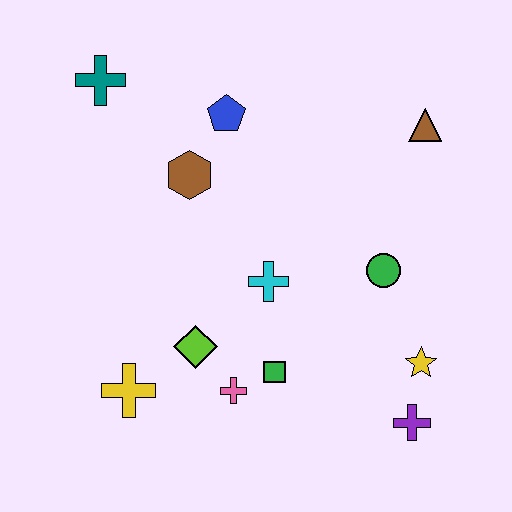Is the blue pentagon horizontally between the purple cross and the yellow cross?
Yes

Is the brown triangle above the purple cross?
Yes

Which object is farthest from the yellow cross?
The brown triangle is farthest from the yellow cross.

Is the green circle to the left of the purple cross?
Yes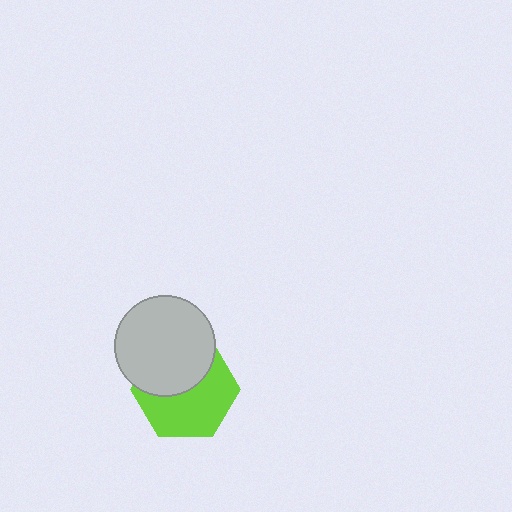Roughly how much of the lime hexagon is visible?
About half of it is visible (roughly 57%).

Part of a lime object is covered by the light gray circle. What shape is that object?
It is a hexagon.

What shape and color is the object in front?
The object in front is a light gray circle.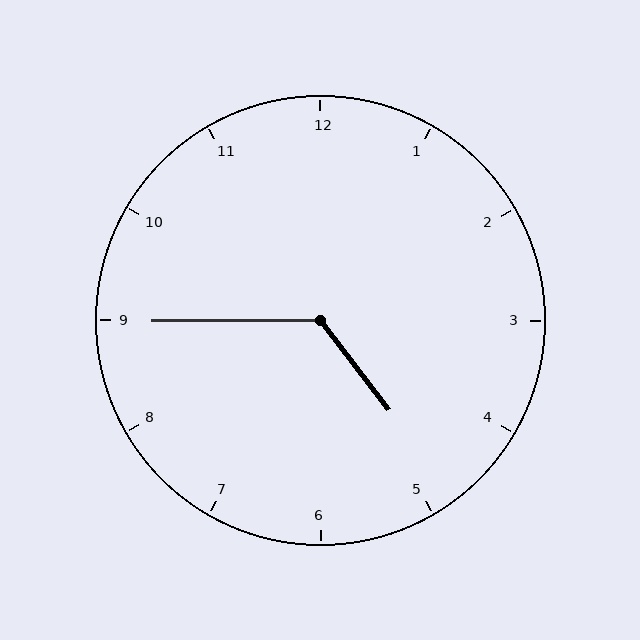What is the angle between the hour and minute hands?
Approximately 128 degrees.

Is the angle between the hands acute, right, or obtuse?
It is obtuse.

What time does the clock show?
4:45.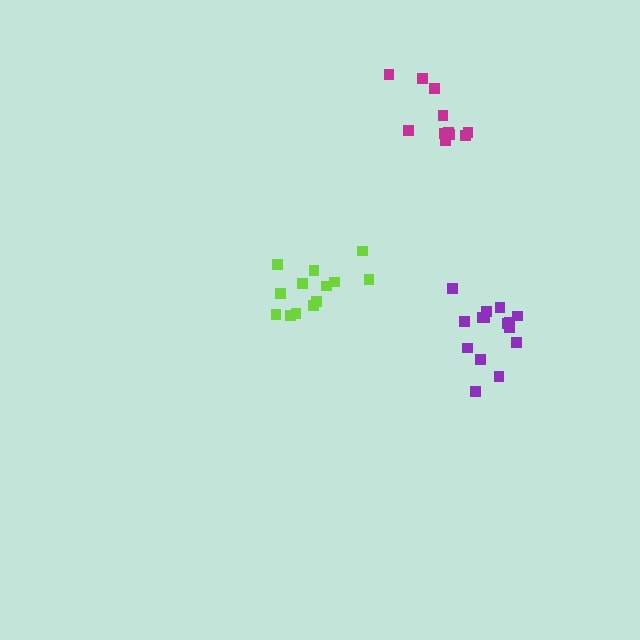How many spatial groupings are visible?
There are 3 spatial groupings.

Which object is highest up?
The magenta cluster is topmost.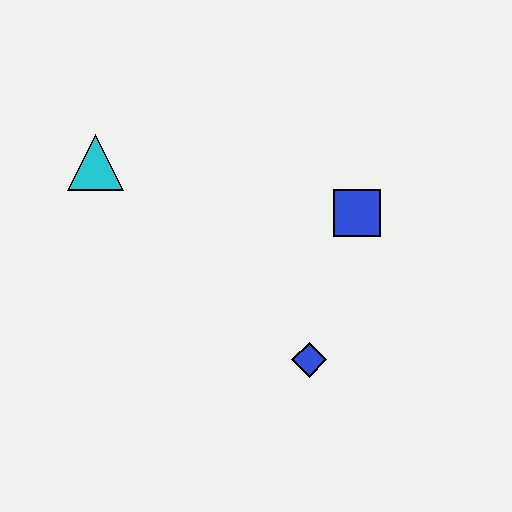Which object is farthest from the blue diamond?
The cyan triangle is farthest from the blue diamond.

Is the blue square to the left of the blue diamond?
No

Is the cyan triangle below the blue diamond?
No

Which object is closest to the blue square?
The blue diamond is closest to the blue square.